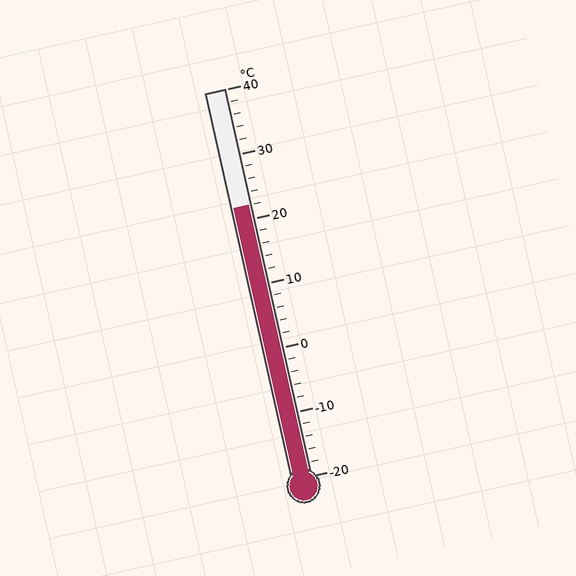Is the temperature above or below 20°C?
The temperature is above 20°C.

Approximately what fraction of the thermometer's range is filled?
The thermometer is filled to approximately 70% of its range.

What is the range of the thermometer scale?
The thermometer scale ranges from -20°C to 40°C.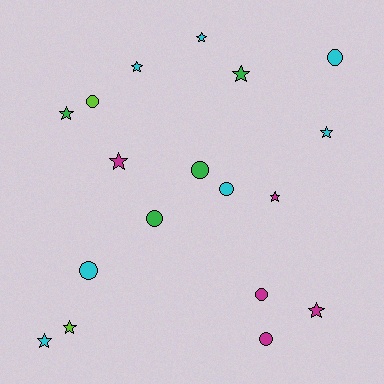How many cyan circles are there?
There are 3 cyan circles.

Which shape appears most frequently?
Star, with 10 objects.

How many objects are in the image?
There are 18 objects.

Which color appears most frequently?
Cyan, with 7 objects.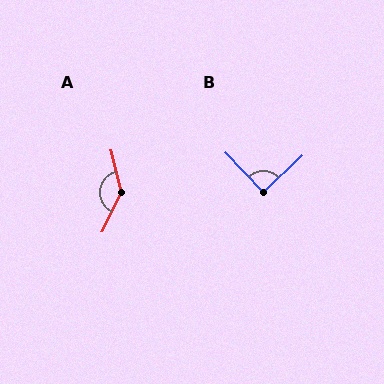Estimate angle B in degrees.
Approximately 89 degrees.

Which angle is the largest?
A, at approximately 139 degrees.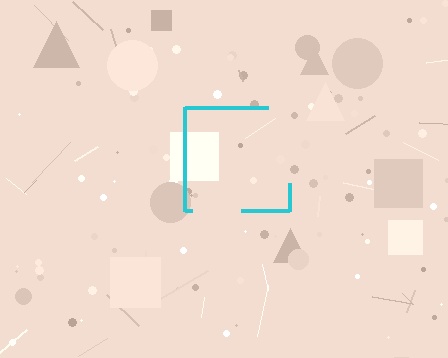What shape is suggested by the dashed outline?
The dashed outline suggests a square.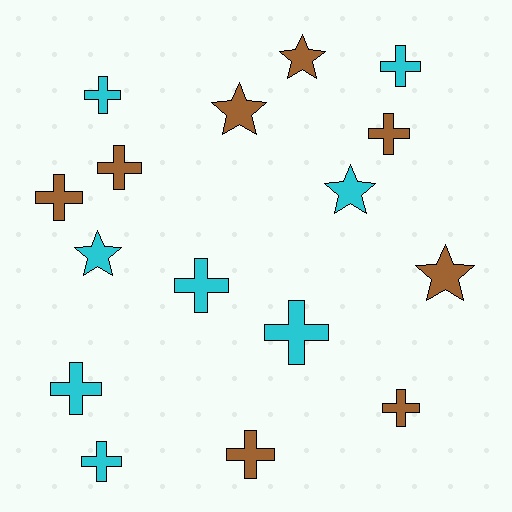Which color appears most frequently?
Cyan, with 8 objects.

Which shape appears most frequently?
Cross, with 11 objects.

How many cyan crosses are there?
There are 6 cyan crosses.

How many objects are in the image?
There are 16 objects.